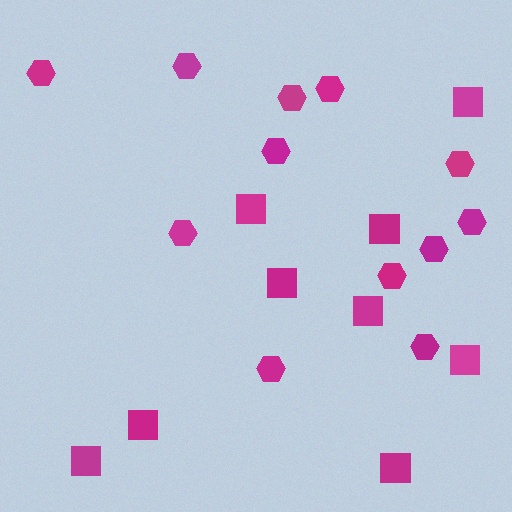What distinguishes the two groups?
There are 2 groups: one group of hexagons (12) and one group of squares (9).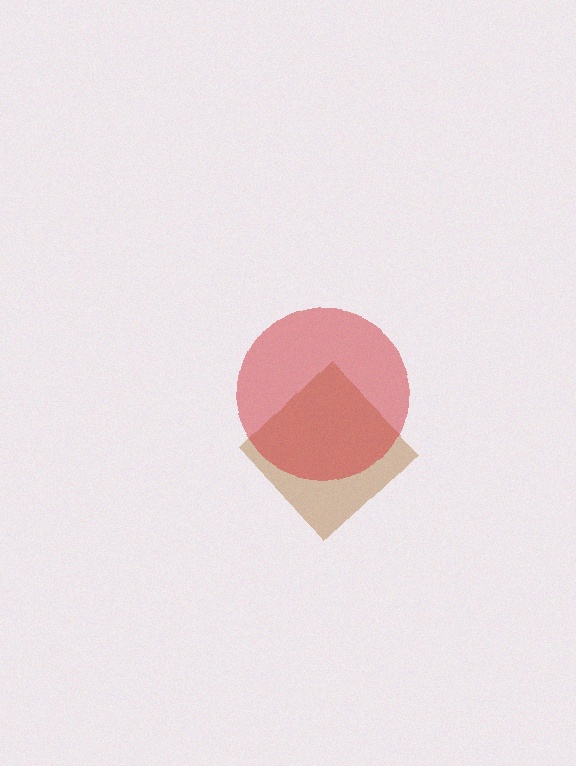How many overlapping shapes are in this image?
There are 2 overlapping shapes in the image.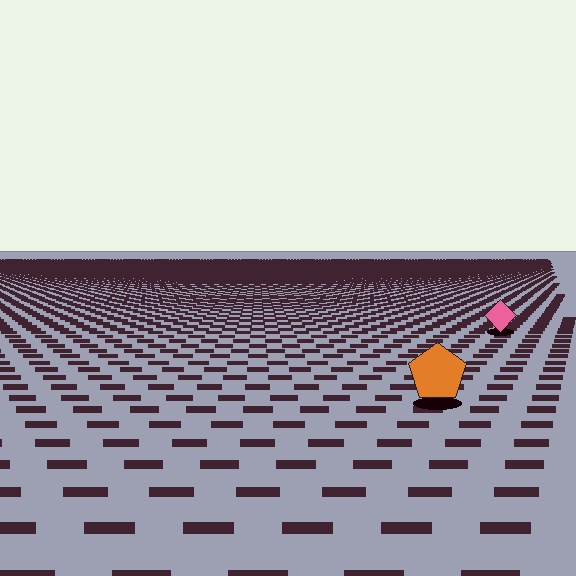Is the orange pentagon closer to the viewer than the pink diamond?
Yes. The orange pentagon is closer — you can tell from the texture gradient: the ground texture is coarser near it.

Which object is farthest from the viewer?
The pink diamond is farthest from the viewer. It appears smaller and the ground texture around it is denser.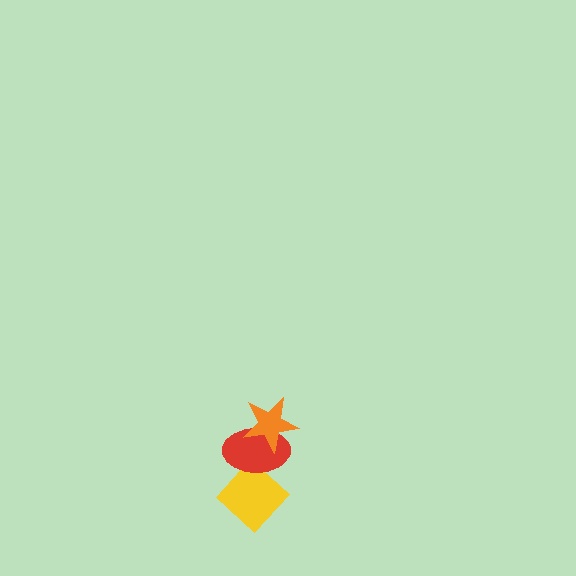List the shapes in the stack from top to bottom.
From top to bottom: the orange star, the red ellipse, the yellow diamond.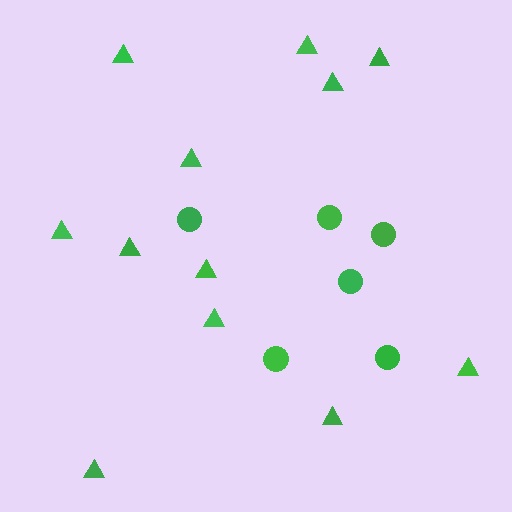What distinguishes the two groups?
There are 2 groups: one group of circles (6) and one group of triangles (12).